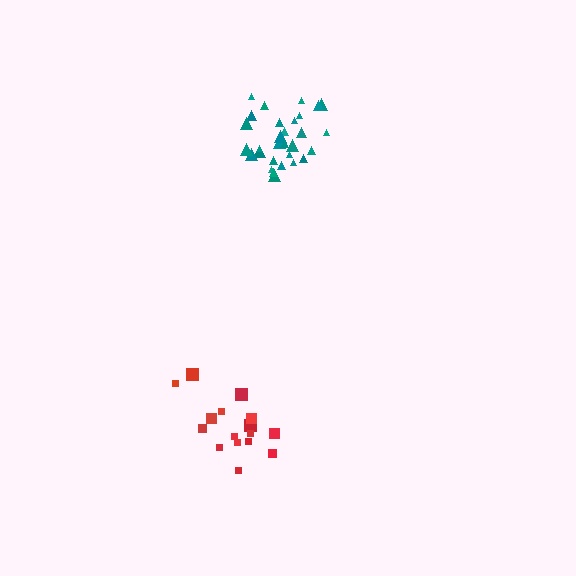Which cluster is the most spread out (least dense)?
Red.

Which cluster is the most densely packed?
Teal.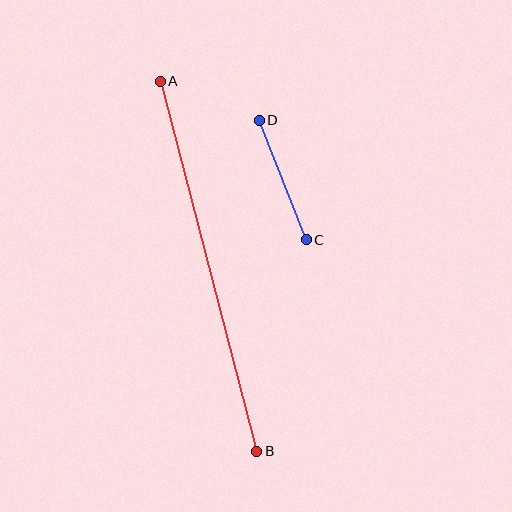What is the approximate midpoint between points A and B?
The midpoint is at approximately (209, 266) pixels.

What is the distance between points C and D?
The distance is approximately 129 pixels.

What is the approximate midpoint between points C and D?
The midpoint is at approximately (283, 180) pixels.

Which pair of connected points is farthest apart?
Points A and B are farthest apart.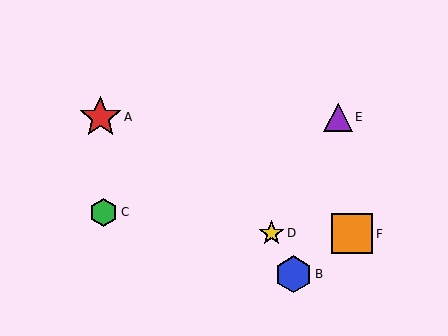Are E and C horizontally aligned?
No, E is at y≈117 and C is at y≈212.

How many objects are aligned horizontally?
2 objects (A, E) are aligned horizontally.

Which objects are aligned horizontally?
Objects A, E are aligned horizontally.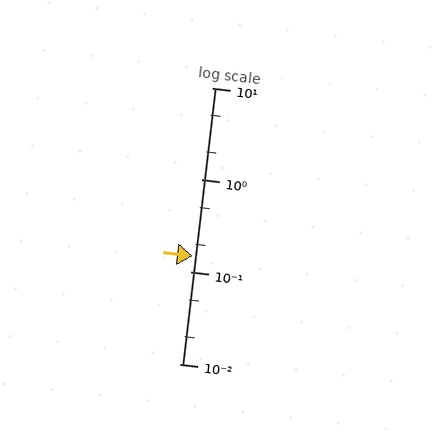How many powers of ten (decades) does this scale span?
The scale spans 3 decades, from 0.01 to 10.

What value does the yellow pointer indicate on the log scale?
The pointer indicates approximately 0.15.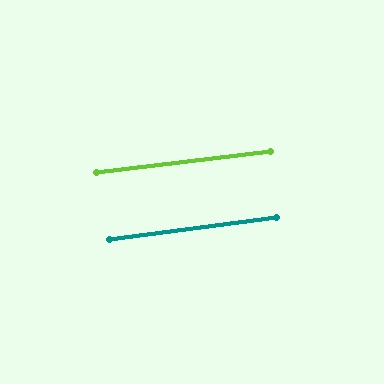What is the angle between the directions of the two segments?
Approximately 0 degrees.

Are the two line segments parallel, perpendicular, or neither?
Parallel — their directions differ by only 0.3°.